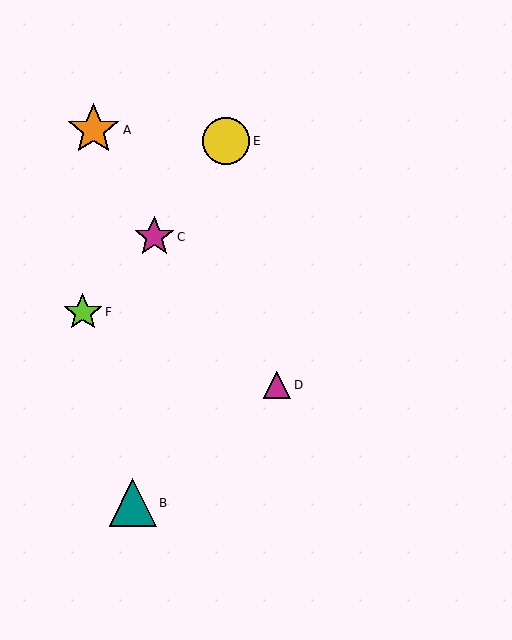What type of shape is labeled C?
Shape C is a magenta star.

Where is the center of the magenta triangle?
The center of the magenta triangle is at (277, 385).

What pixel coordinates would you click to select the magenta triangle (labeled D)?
Click at (277, 385) to select the magenta triangle D.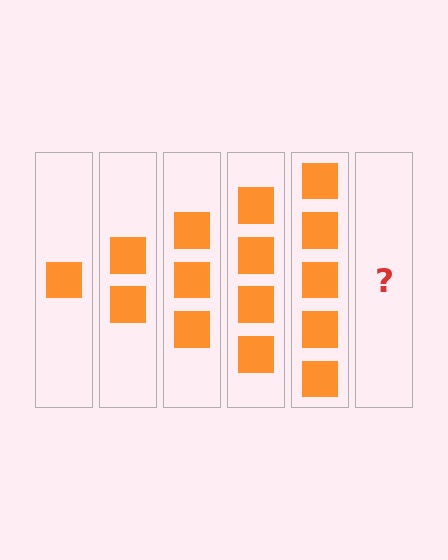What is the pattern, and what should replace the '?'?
The pattern is that each step adds one more square. The '?' should be 6 squares.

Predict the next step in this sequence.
The next step is 6 squares.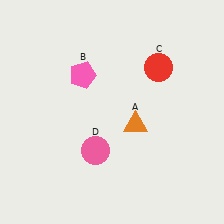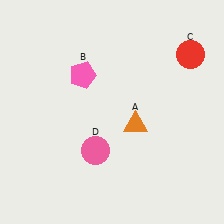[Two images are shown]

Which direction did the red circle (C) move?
The red circle (C) moved right.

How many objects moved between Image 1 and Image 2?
1 object moved between the two images.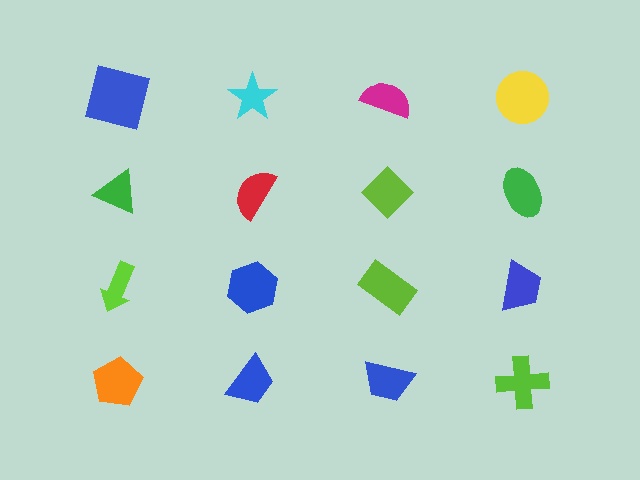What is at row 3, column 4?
A blue trapezoid.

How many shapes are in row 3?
4 shapes.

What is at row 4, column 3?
A blue trapezoid.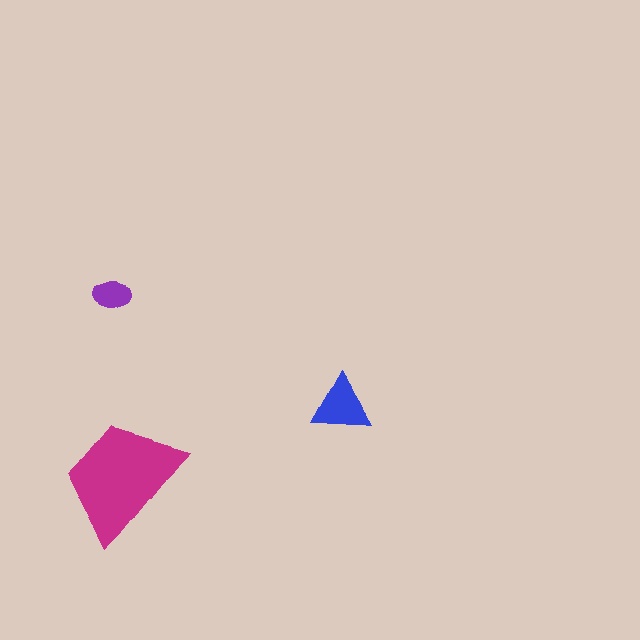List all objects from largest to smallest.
The magenta trapezoid, the blue triangle, the purple ellipse.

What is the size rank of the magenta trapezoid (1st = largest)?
1st.